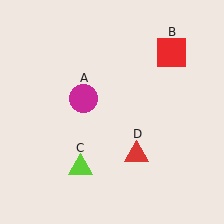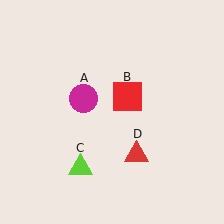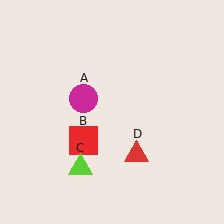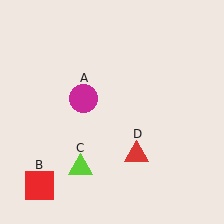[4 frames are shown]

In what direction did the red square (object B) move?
The red square (object B) moved down and to the left.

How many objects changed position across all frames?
1 object changed position: red square (object B).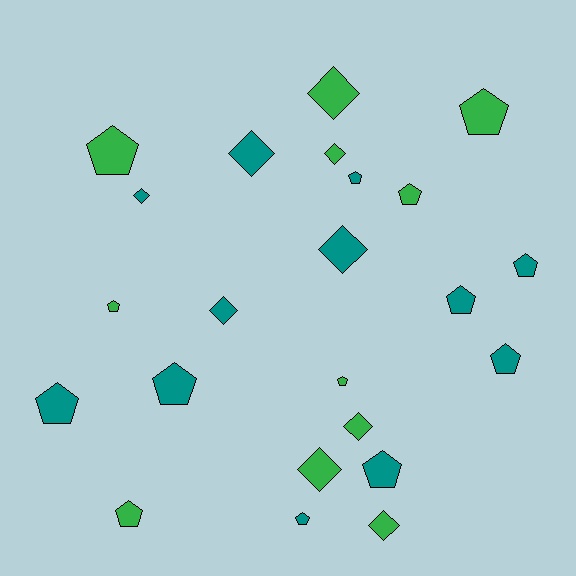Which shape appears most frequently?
Pentagon, with 14 objects.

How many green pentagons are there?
There are 6 green pentagons.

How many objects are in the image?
There are 23 objects.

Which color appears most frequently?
Teal, with 12 objects.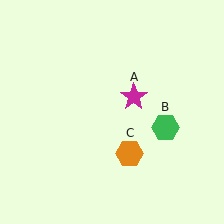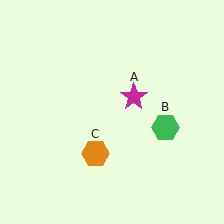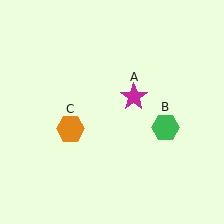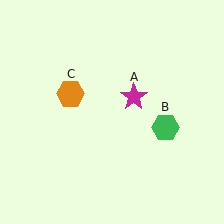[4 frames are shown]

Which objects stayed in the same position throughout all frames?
Magenta star (object A) and green hexagon (object B) remained stationary.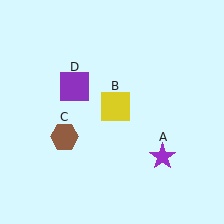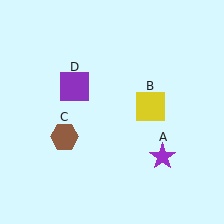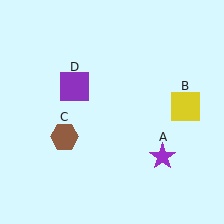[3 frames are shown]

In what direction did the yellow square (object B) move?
The yellow square (object B) moved right.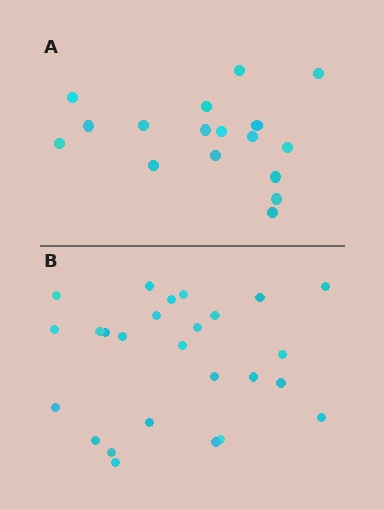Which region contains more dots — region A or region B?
Region B (the bottom region) has more dots.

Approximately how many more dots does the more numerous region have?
Region B has roughly 8 or so more dots than region A.